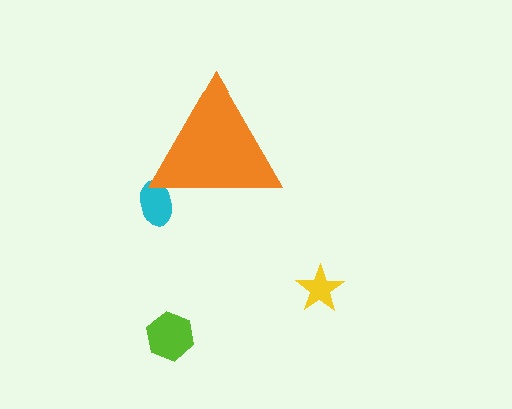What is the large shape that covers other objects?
An orange triangle.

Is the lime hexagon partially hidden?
No, the lime hexagon is fully visible.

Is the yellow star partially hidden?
No, the yellow star is fully visible.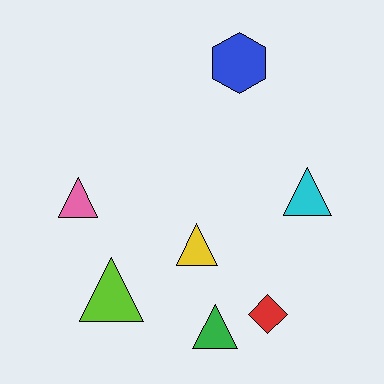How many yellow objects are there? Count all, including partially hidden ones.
There is 1 yellow object.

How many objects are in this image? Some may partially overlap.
There are 7 objects.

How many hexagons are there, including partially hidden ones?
There is 1 hexagon.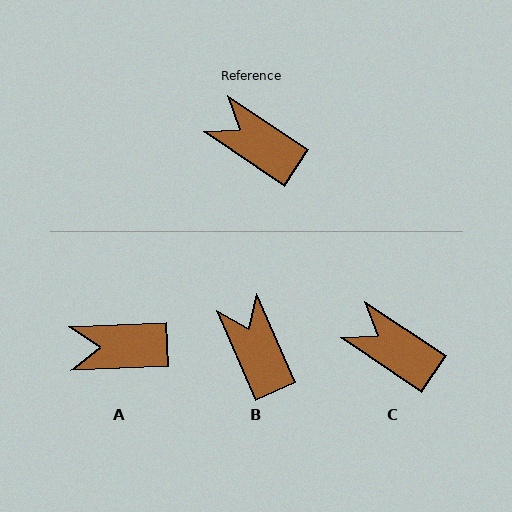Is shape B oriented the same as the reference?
No, it is off by about 33 degrees.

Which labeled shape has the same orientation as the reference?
C.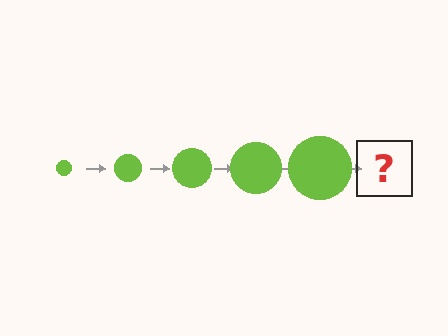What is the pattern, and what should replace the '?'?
The pattern is that the circle gets progressively larger each step. The '?' should be a lime circle, larger than the previous one.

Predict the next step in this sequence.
The next step is a lime circle, larger than the previous one.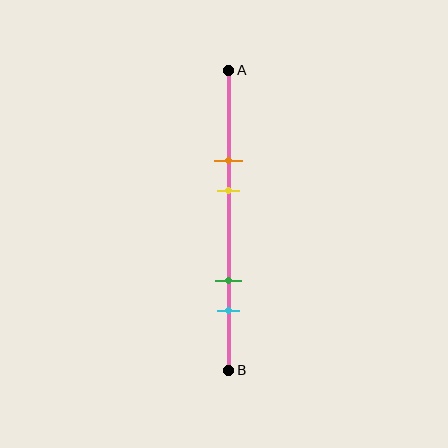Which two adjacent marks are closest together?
The orange and yellow marks are the closest adjacent pair.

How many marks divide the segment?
There are 4 marks dividing the segment.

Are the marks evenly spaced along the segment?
No, the marks are not evenly spaced.